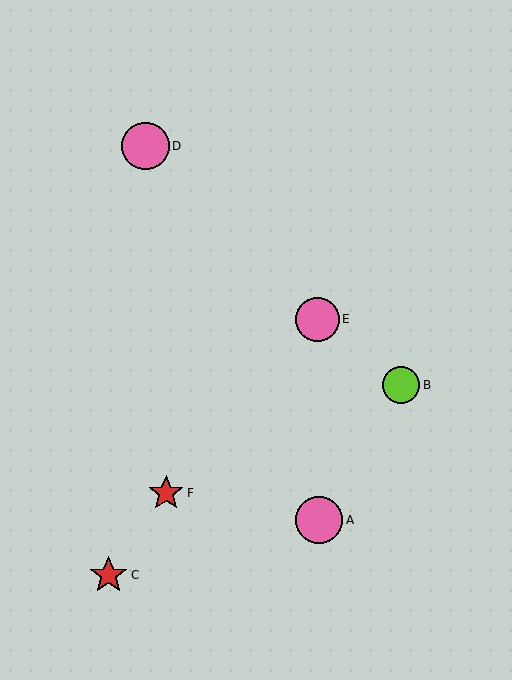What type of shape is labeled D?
Shape D is a pink circle.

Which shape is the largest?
The pink circle (labeled D) is the largest.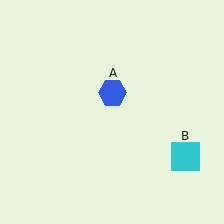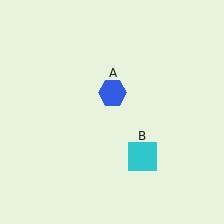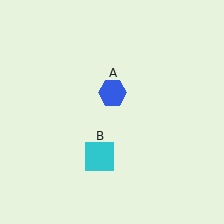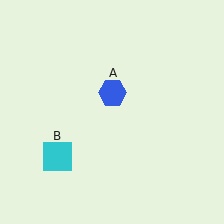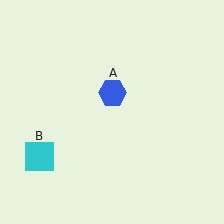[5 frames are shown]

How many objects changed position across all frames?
1 object changed position: cyan square (object B).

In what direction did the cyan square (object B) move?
The cyan square (object B) moved left.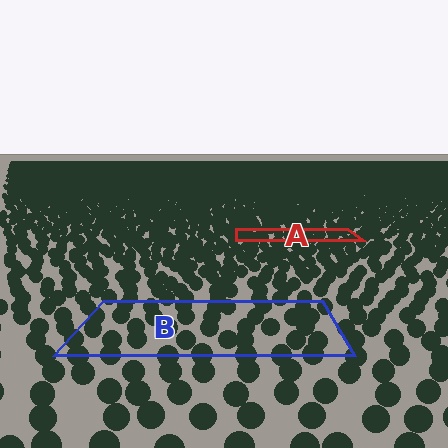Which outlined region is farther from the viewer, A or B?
Region A is farther from the viewer — the texture elements inside it appear smaller and more densely packed.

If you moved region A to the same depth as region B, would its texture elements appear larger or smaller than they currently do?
They would appear larger. At a closer depth, the same texture elements are projected at a bigger on-screen size.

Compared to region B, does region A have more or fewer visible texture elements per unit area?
Region A has more texture elements per unit area — they are packed more densely because it is farther away.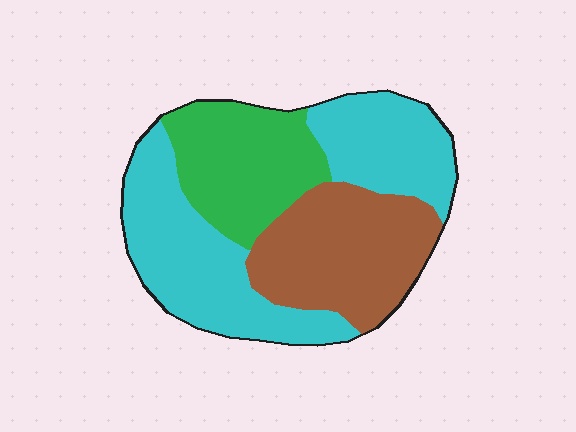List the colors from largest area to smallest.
From largest to smallest: cyan, brown, green.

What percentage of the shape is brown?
Brown covers 29% of the shape.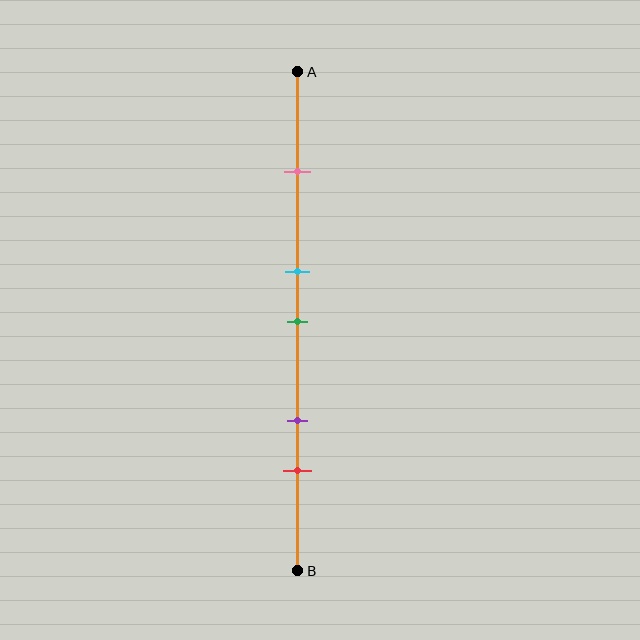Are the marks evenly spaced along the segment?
No, the marks are not evenly spaced.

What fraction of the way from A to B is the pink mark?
The pink mark is approximately 20% (0.2) of the way from A to B.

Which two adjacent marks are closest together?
The cyan and green marks are the closest adjacent pair.